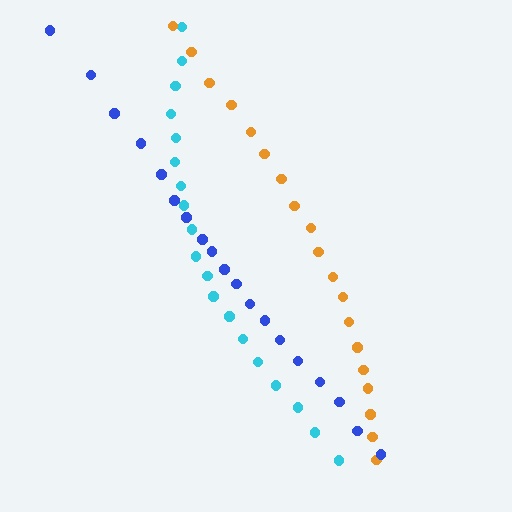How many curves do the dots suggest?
There are 3 distinct paths.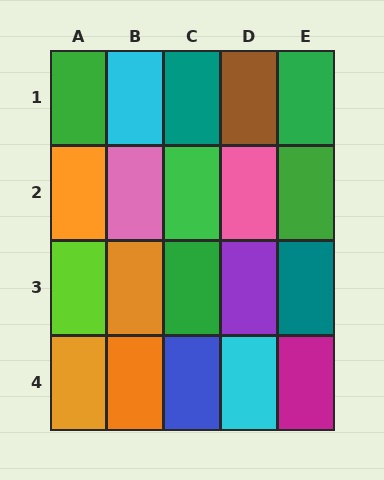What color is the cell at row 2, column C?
Green.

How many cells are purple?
1 cell is purple.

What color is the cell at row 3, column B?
Orange.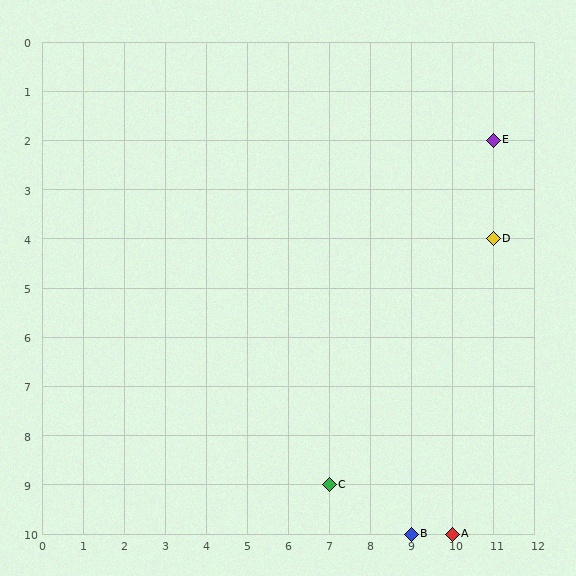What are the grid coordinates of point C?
Point C is at grid coordinates (7, 9).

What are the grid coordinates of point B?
Point B is at grid coordinates (9, 10).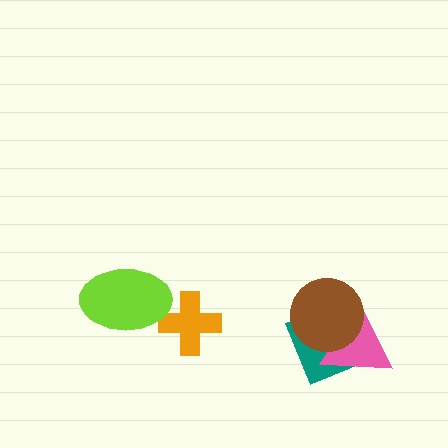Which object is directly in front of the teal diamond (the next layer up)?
The pink triangle is directly in front of the teal diamond.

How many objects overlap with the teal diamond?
2 objects overlap with the teal diamond.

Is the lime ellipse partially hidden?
No, no other shape covers it.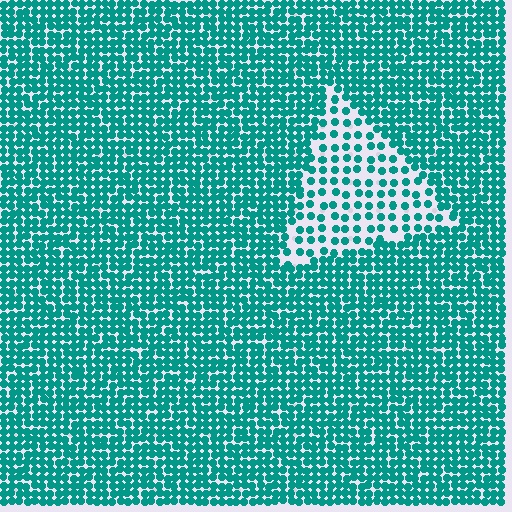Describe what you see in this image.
The image contains small teal elements arranged at two different densities. A triangle-shaped region is visible where the elements are less densely packed than the surrounding area.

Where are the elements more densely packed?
The elements are more densely packed outside the triangle boundary.